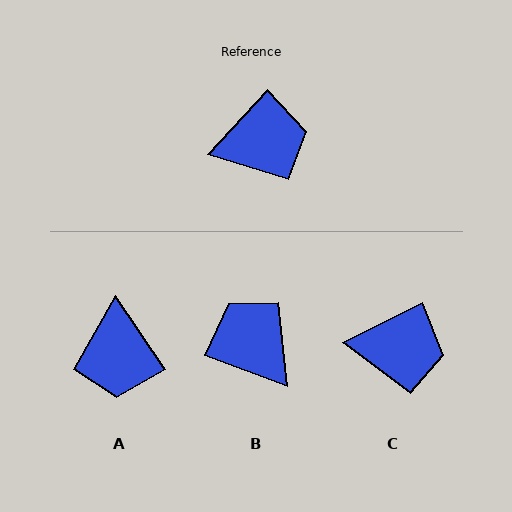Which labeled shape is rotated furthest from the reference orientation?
B, about 113 degrees away.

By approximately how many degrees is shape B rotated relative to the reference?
Approximately 113 degrees counter-clockwise.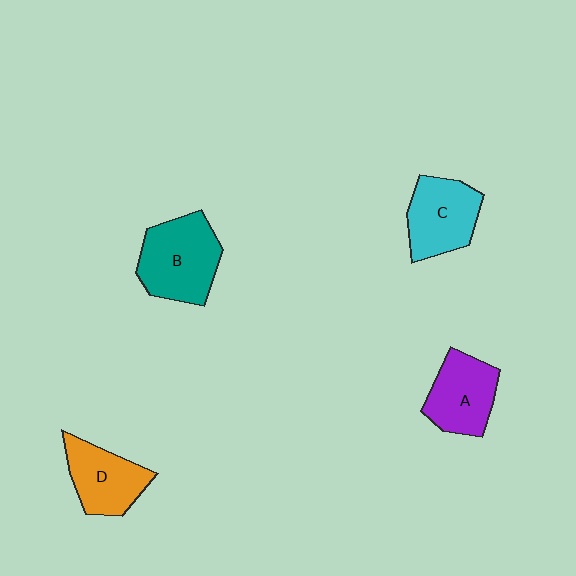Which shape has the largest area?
Shape B (teal).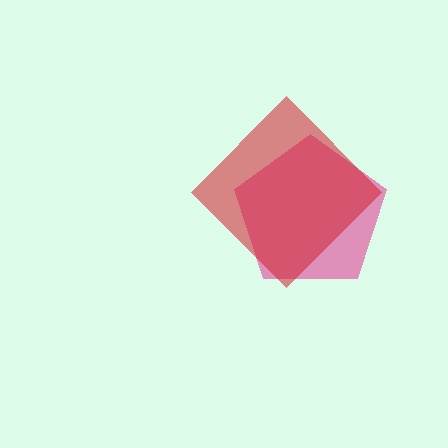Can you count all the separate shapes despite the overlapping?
Yes, there are 2 separate shapes.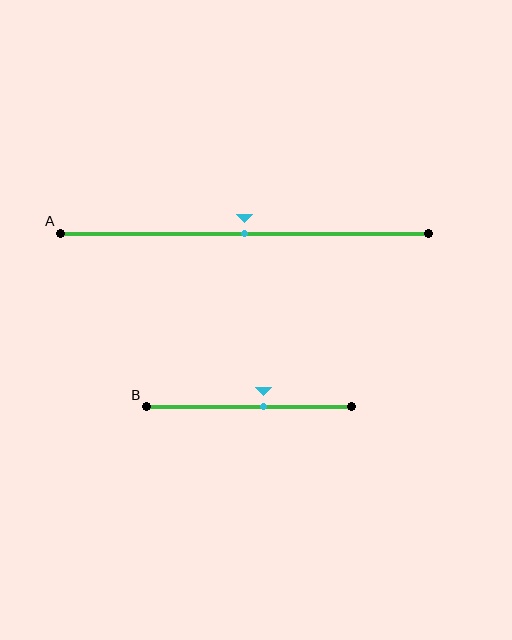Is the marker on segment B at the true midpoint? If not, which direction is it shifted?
No, the marker on segment B is shifted to the right by about 7% of the segment length.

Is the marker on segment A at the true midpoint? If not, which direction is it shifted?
Yes, the marker on segment A is at the true midpoint.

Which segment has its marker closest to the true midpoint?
Segment A has its marker closest to the true midpoint.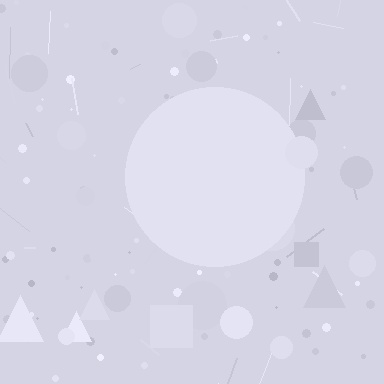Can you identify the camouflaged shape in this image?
The camouflaged shape is a circle.